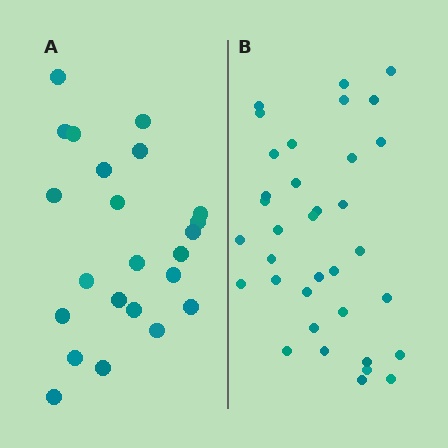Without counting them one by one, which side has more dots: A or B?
Region B (the right region) has more dots.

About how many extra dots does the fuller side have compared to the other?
Region B has roughly 12 or so more dots than region A.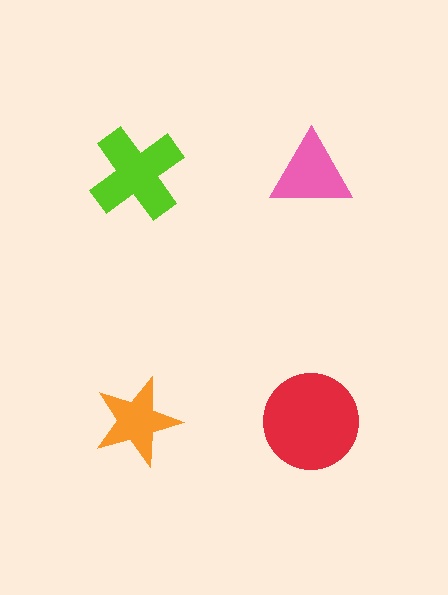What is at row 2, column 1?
An orange star.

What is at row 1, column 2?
A pink triangle.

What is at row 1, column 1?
A lime cross.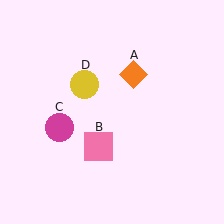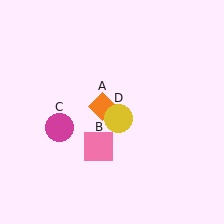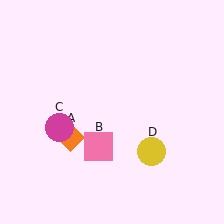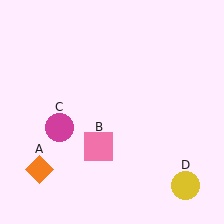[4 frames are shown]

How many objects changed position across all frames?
2 objects changed position: orange diamond (object A), yellow circle (object D).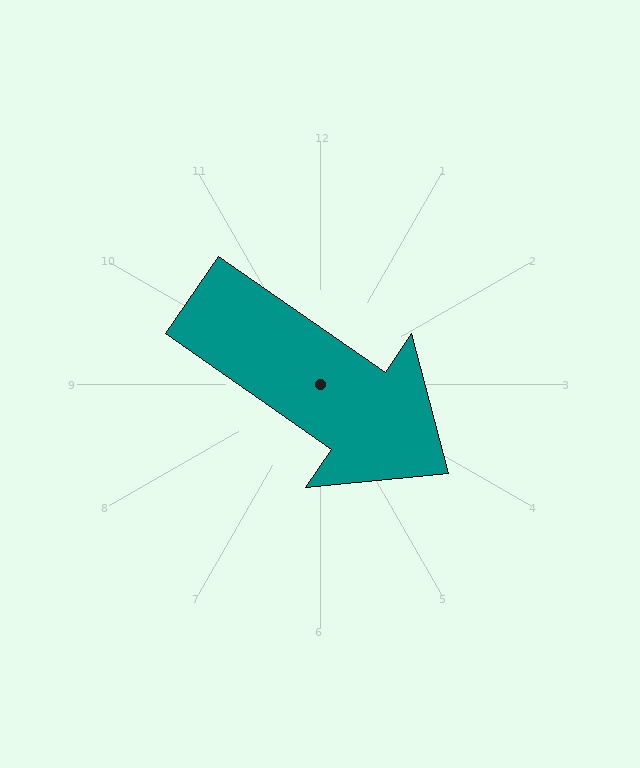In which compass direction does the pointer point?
Southeast.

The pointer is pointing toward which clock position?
Roughly 4 o'clock.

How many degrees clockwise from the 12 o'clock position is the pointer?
Approximately 125 degrees.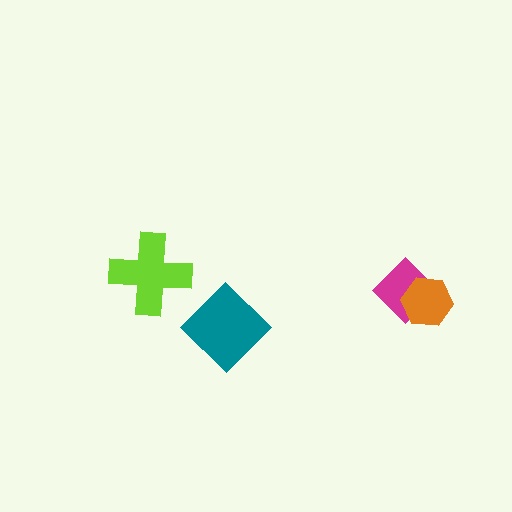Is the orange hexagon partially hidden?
No, no other shape covers it.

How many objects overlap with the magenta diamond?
1 object overlaps with the magenta diamond.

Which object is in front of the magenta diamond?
The orange hexagon is in front of the magenta diamond.